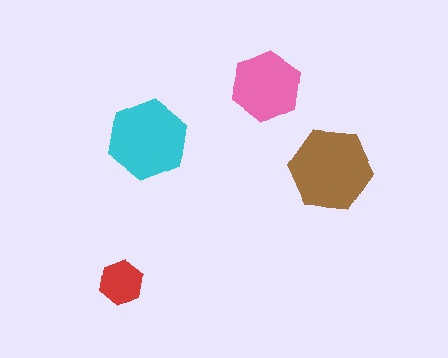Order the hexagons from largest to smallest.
the brown one, the cyan one, the pink one, the red one.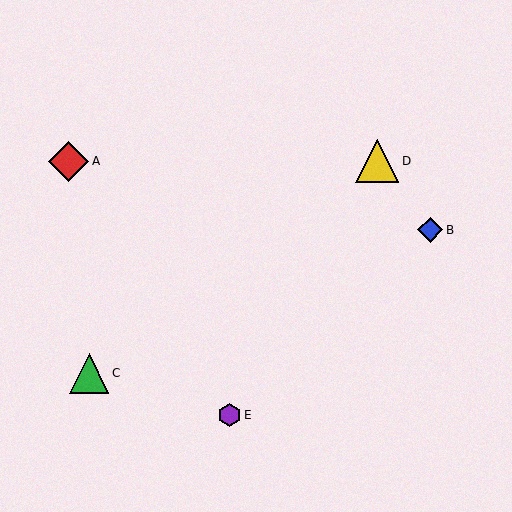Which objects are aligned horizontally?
Objects A, D are aligned horizontally.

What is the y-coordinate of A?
Object A is at y≈161.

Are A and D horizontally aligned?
Yes, both are at y≈161.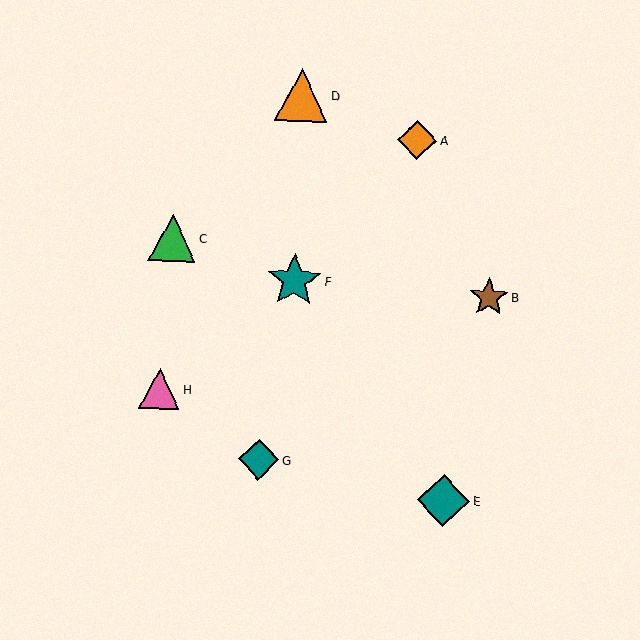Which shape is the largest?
The teal star (labeled F) is the largest.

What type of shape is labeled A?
Shape A is an orange diamond.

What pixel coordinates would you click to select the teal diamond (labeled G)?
Click at (259, 459) to select the teal diamond G.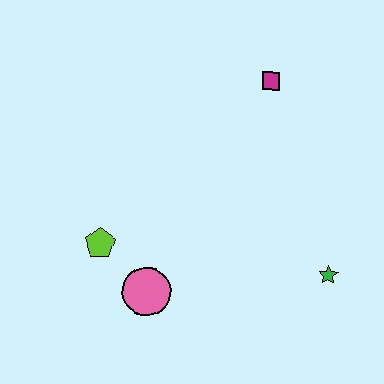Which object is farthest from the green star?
The lime pentagon is farthest from the green star.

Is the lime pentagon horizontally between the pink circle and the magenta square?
No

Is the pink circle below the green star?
Yes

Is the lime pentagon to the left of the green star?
Yes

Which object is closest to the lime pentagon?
The pink circle is closest to the lime pentagon.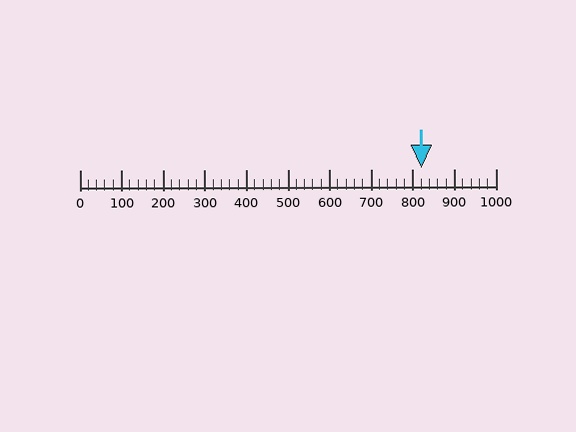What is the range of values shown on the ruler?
The ruler shows values from 0 to 1000.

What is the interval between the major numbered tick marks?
The major tick marks are spaced 100 units apart.